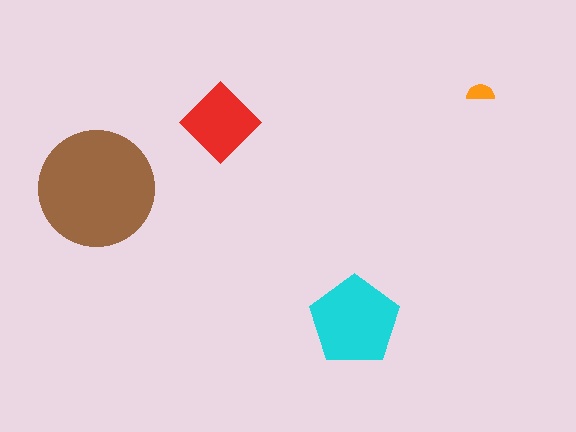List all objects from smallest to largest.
The orange semicircle, the red diamond, the cyan pentagon, the brown circle.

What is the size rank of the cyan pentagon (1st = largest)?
2nd.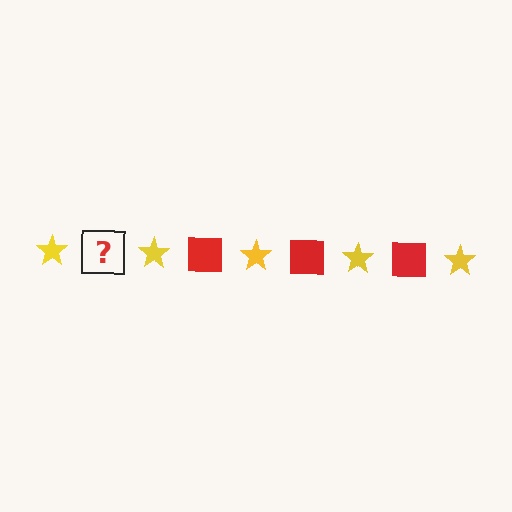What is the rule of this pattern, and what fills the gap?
The rule is that the pattern alternates between yellow star and red square. The gap should be filled with a red square.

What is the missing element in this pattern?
The missing element is a red square.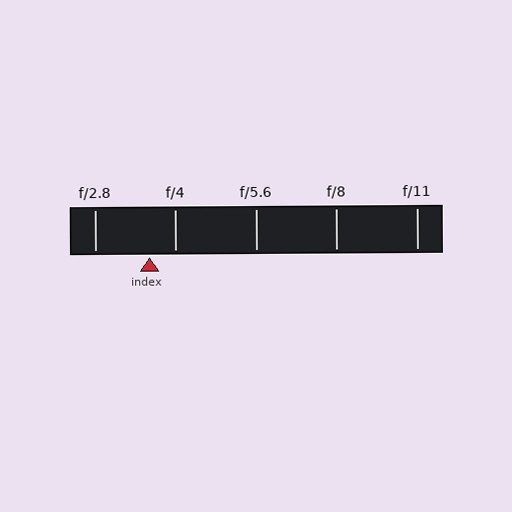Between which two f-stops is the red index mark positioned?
The index mark is between f/2.8 and f/4.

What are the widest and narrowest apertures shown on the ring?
The widest aperture shown is f/2.8 and the narrowest is f/11.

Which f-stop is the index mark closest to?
The index mark is closest to f/4.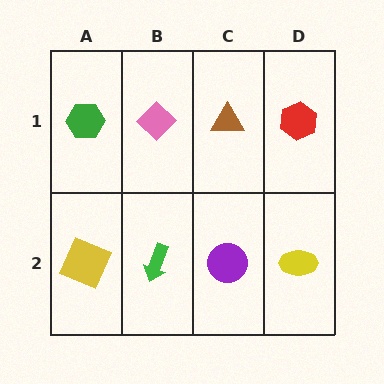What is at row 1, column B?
A pink diamond.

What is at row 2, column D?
A yellow ellipse.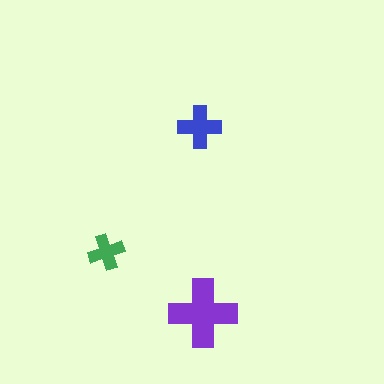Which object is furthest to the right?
The purple cross is rightmost.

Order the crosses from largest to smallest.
the purple one, the blue one, the green one.